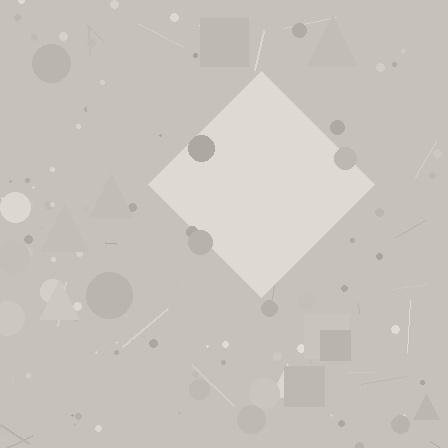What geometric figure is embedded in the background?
A diamond is embedded in the background.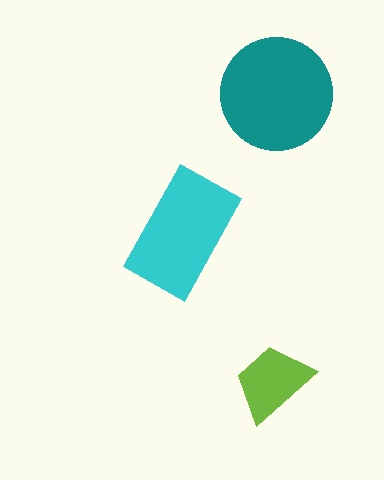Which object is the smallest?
The lime trapezoid.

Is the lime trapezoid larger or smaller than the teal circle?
Smaller.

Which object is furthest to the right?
The teal circle is rightmost.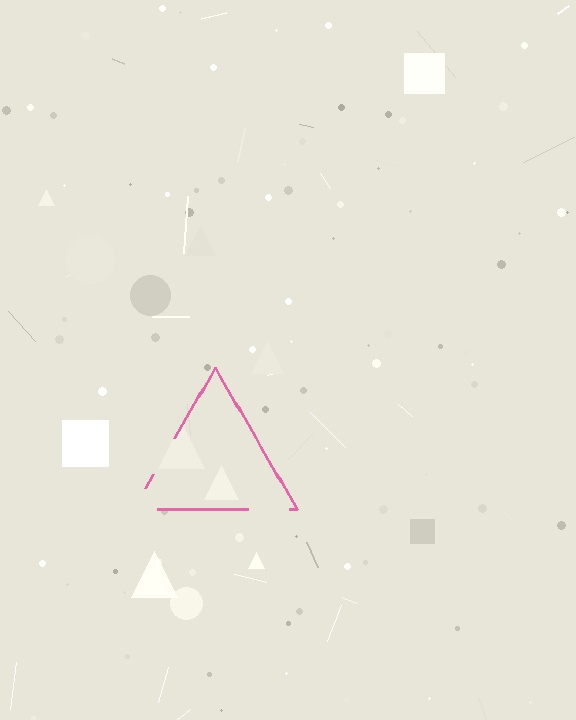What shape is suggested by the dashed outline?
The dashed outline suggests a triangle.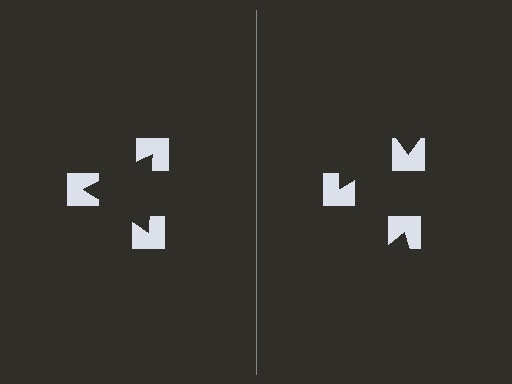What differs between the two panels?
The notched squares are positioned identically on both sides; only the wedge orientations differ. On the left they align to a triangle; on the right they are misaligned.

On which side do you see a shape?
An illusory triangle appears on the left side. On the right side the wedge cuts are rotated, so no coherent shape forms.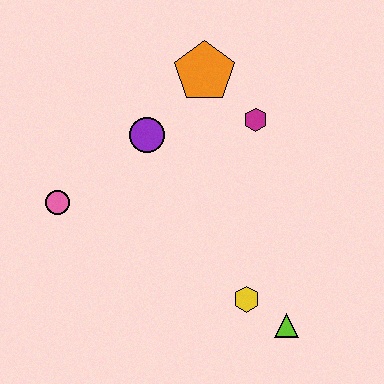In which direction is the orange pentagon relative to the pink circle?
The orange pentagon is to the right of the pink circle.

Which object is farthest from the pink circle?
The lime triangle is farthest from the pink circle.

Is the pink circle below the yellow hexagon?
No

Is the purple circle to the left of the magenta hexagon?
Yes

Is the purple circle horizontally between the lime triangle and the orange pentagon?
No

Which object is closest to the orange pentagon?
The magenta hexagon is closest to the orange pentagon.